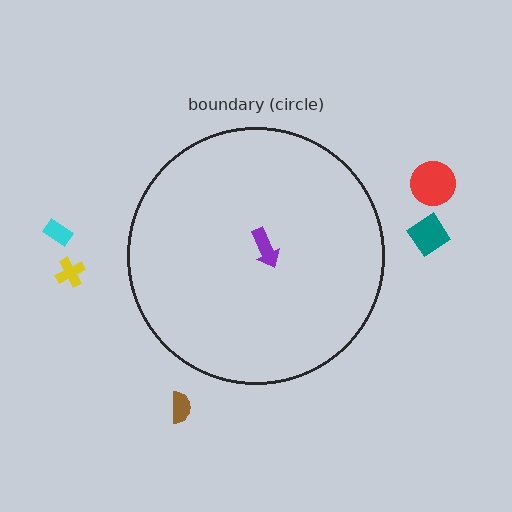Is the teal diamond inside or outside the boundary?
Outside.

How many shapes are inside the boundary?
1 inside, 5 outside.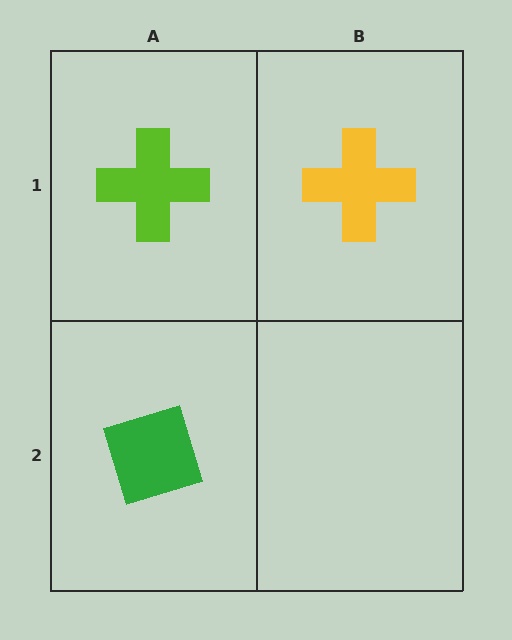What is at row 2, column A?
A green diamond.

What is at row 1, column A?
A lime cross.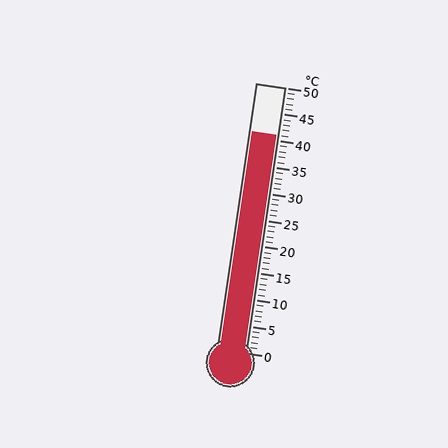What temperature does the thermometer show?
The thermometer shows approximately 41°C.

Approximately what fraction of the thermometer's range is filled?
The thermometer is filled to approximately 80% of its range.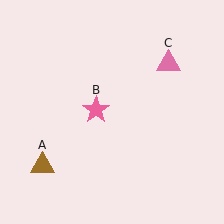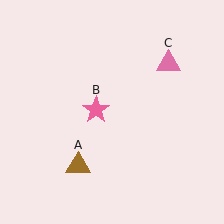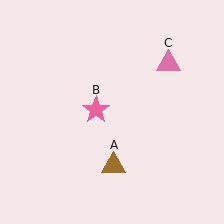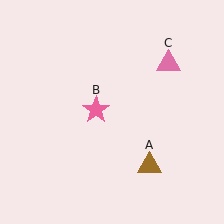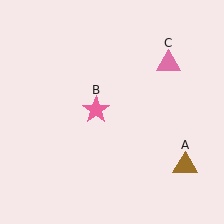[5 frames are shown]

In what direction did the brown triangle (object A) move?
The brown triangle (object A) moved right.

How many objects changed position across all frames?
1 object changed position: brown triangle (object A).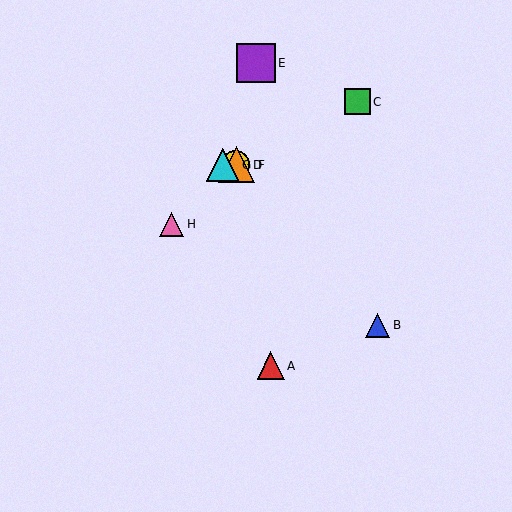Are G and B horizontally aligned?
No, G is at y≈165 and B is at y≈325.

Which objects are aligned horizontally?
Objects D, F, G are aligned horizontally.